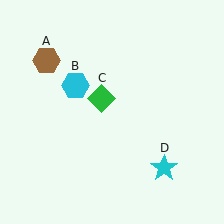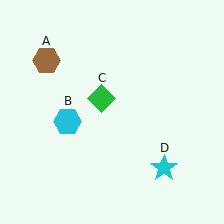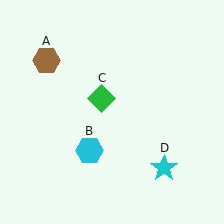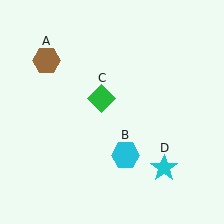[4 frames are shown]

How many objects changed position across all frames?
1 object changed position: cyan hexagon (object B).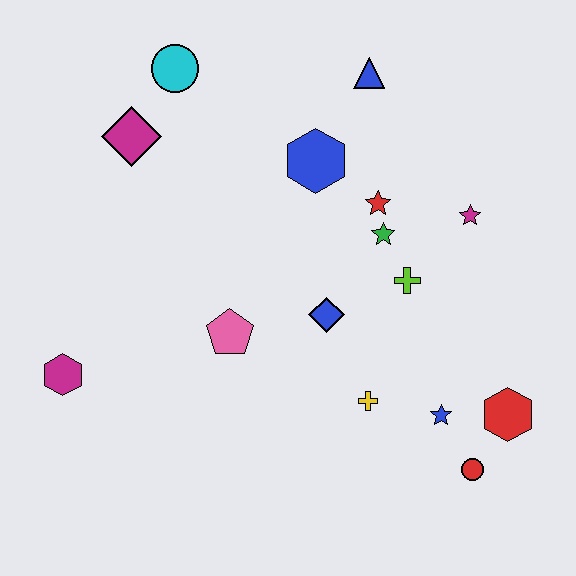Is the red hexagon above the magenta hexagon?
No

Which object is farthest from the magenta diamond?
The red circle is farthest from the magenta diamond.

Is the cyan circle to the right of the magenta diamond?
Yes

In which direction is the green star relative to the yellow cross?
The green star is above the yellow cross.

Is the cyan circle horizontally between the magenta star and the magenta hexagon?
Yes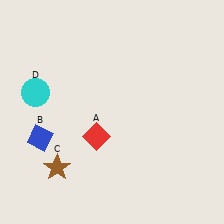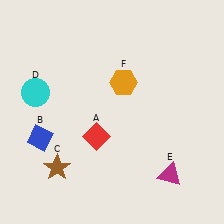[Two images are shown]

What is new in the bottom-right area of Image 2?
A magenta triangle (E) was added in the bottom-right area of Image 2.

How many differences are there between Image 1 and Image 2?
There are 2 differences between the two images.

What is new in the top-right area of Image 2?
An orange hexagon (F) was added in the top-right area of Image 2.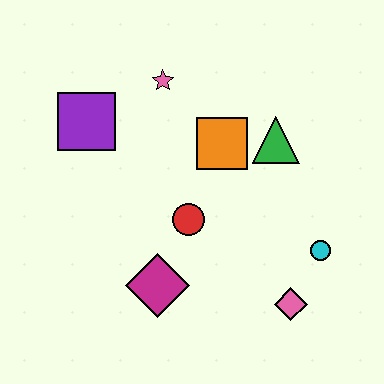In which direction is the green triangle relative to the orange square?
The green triangle is to the right of the orange square.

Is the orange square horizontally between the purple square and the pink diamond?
Yes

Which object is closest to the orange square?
The green triangle is closest to the orange square.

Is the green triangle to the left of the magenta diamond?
No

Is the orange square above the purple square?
No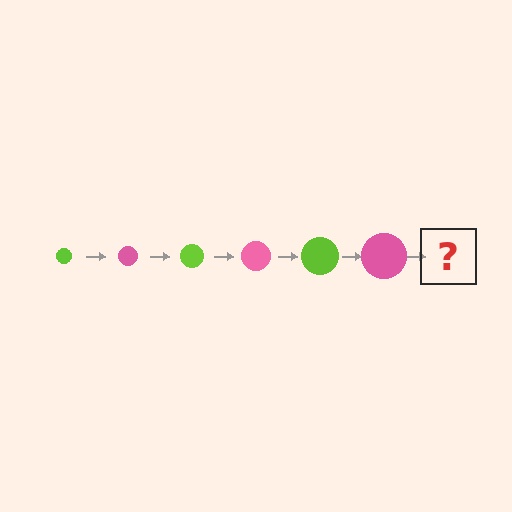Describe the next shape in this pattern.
It should be a lime circle, larger than the previous one.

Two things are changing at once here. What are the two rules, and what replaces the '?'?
The two rules are that the circle grows larger each step and the color cycles through lime and pink. The '?' should be a lime circle, larger than the previous one.